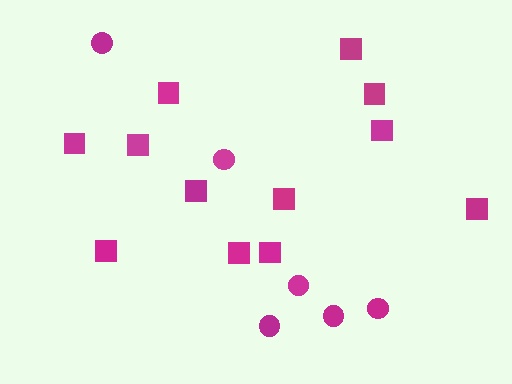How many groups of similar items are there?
There are 2 groups: one group of squares (12) and one group of circles (6).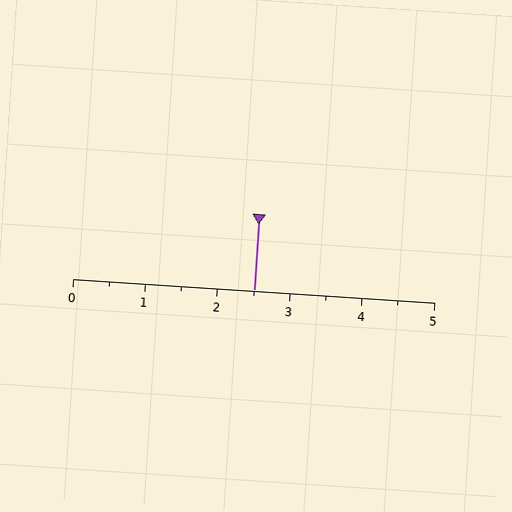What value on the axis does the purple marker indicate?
The marker indicates approximately 2.5.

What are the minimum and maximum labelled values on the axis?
The axis runs from 0 to 5.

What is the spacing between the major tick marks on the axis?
The major ticks are spaced 1 apart.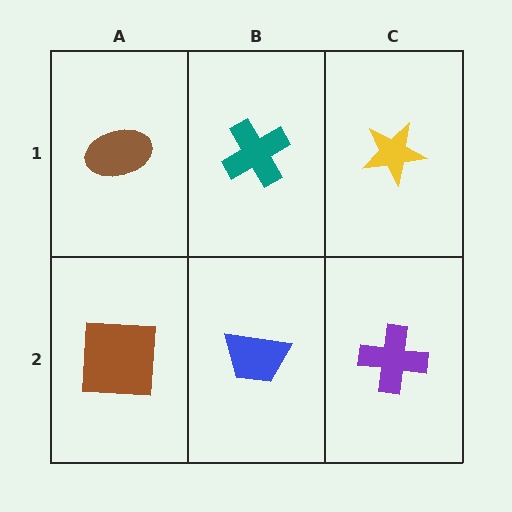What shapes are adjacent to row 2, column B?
A teal cross (row 1, column B), a brown square (row 2, column A), a purple cross (row 2, column C).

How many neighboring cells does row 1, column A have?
2.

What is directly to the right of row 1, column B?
A yellow star.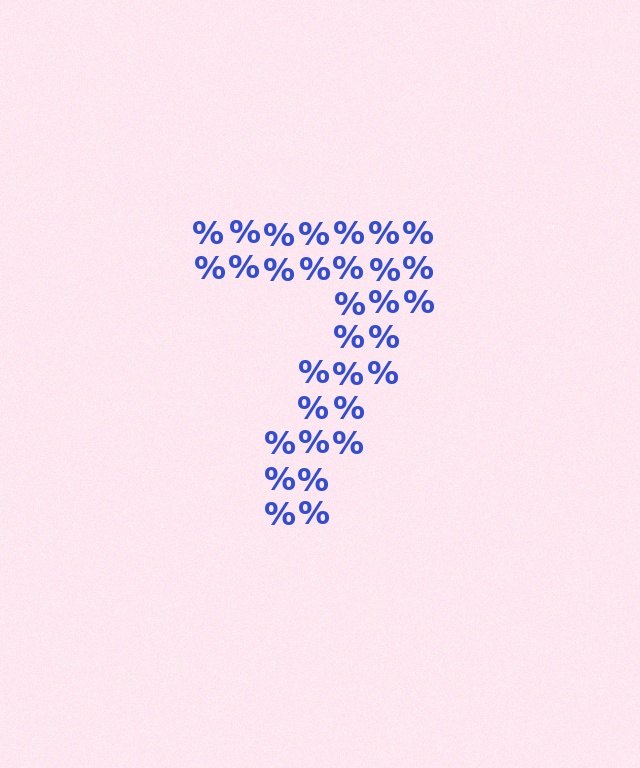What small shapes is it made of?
It is made of small percent signs.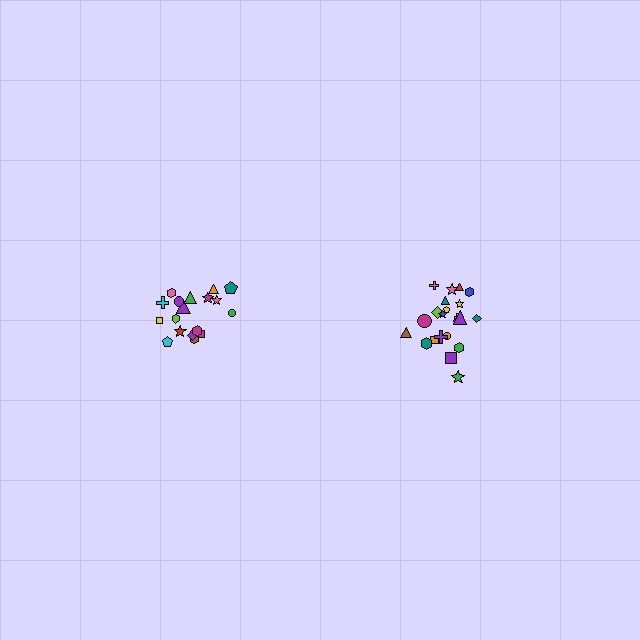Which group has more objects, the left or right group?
The right group.